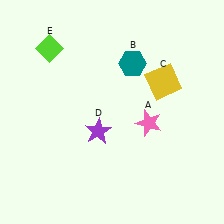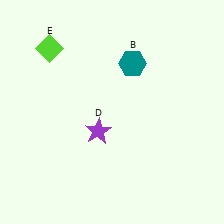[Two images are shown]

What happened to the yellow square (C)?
The yellow square (C) was removed in Image 2. It was in the top-right area of Image 1.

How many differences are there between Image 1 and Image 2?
There are 2 differences between the two images.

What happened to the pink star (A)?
The pink star (A) was removed in Image 2. It was in the bottom-right area of Image 1.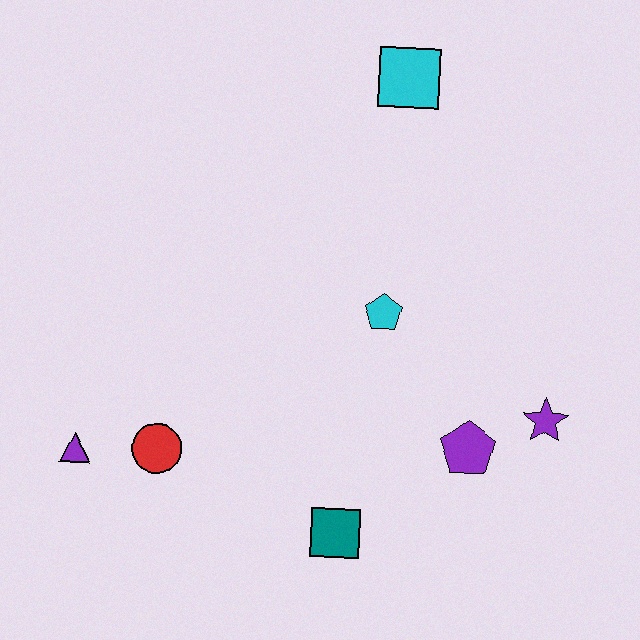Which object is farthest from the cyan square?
The purple triangle is farthest from the cyan square.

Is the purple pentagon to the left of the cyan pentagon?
No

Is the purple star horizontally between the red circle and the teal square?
No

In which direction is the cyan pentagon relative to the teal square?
The cyan pentagon is above the teal square.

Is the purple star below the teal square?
No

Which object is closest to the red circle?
The purple triangle is closest to the red circle.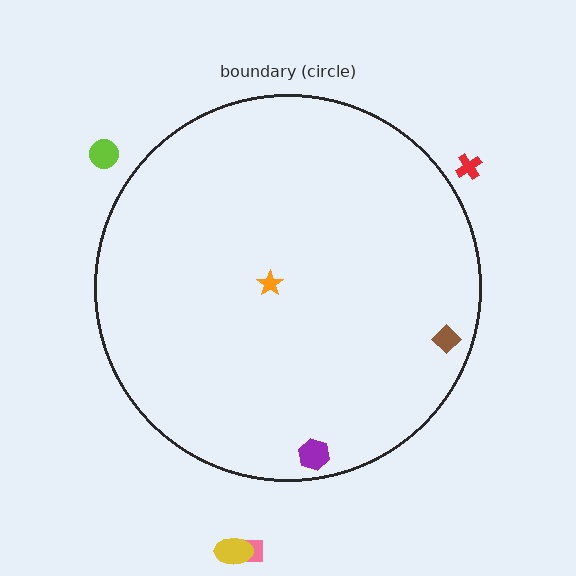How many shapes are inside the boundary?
3 inside, 4 outside.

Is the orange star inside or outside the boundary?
Inside.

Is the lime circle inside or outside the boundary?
Outside.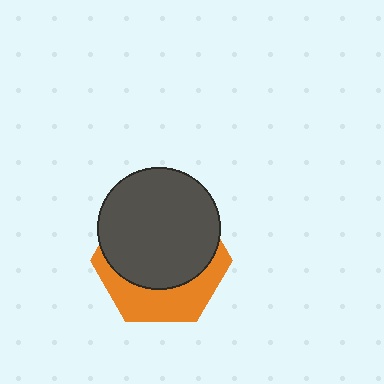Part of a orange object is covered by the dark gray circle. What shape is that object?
It is a hexagon.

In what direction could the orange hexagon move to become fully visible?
The orange hexagon could move down. That would shift it out from behind the dark gray circle entirely.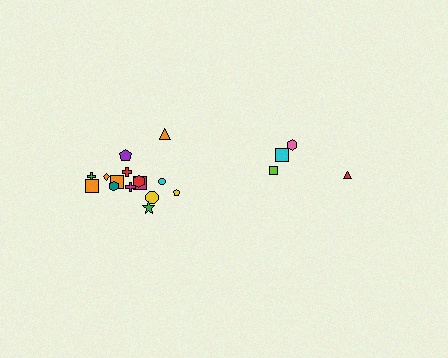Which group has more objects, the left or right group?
The left group.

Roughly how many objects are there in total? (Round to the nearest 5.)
Roughly 20 objects in total.